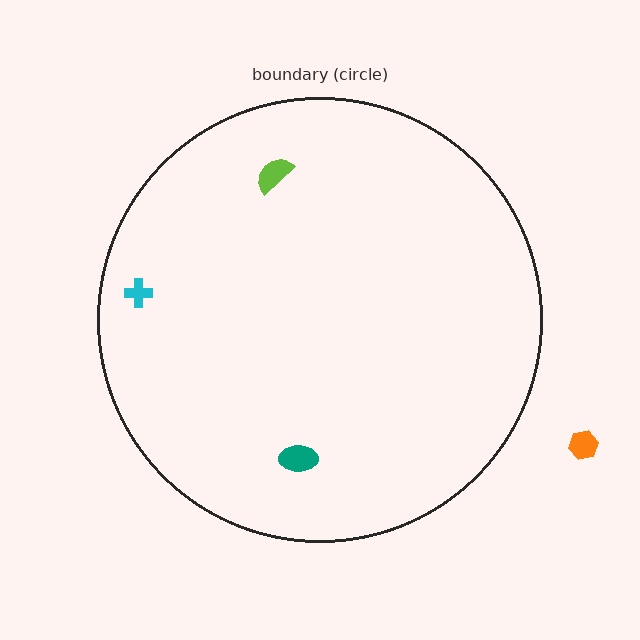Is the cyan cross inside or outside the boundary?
Inside.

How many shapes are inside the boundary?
3 inside, 1 outside.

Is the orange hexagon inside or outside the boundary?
Outside.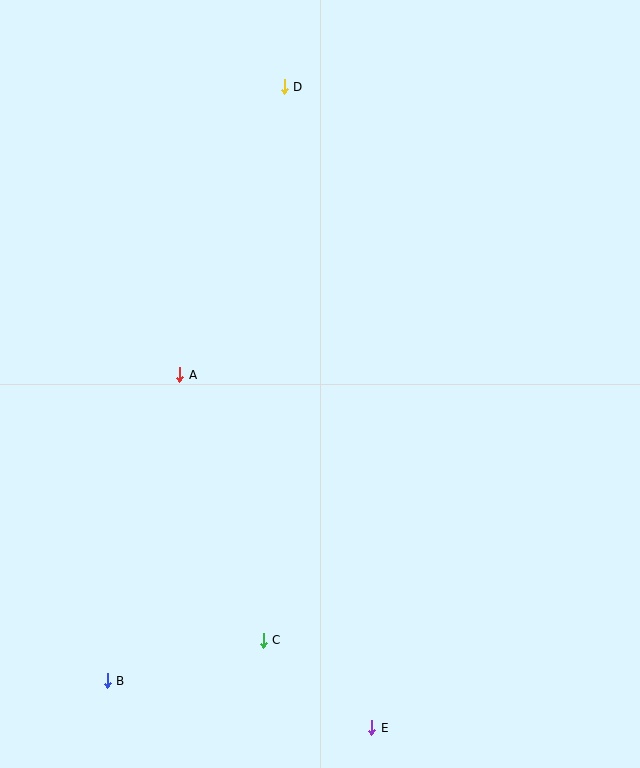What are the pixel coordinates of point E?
Point E is at (372, 728).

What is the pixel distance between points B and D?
The distance between B and D is 620 pixels.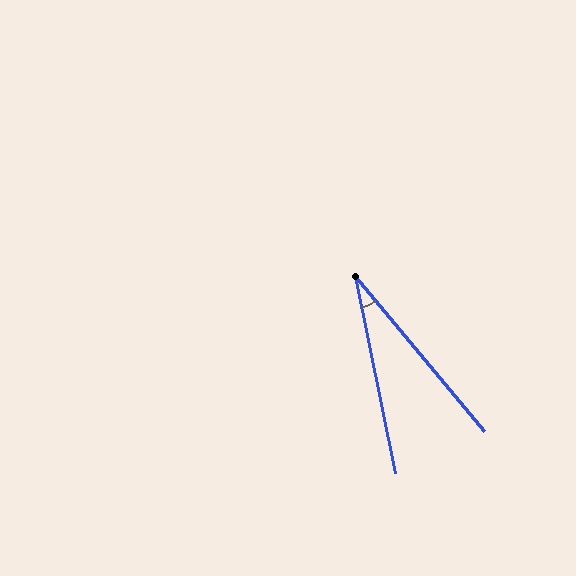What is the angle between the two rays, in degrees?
Approximately 28 degrees.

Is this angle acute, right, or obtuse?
It is acute.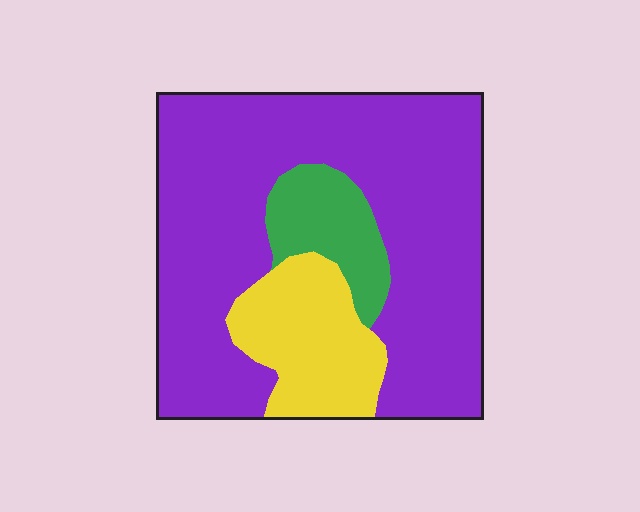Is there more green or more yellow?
Yellow.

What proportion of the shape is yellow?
Yellow covers roughly 15% of the shape.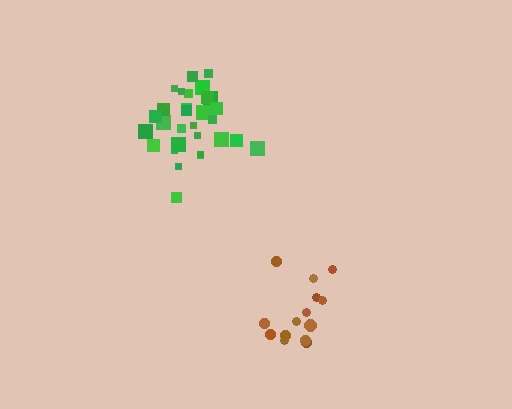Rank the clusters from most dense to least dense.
green, brown.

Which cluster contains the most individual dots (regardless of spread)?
Green (30).